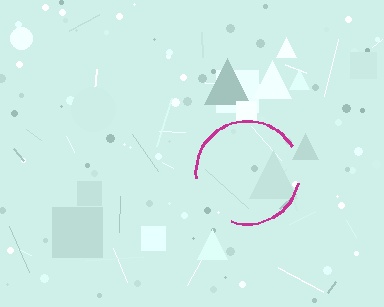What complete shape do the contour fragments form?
The contour fragments form a circle.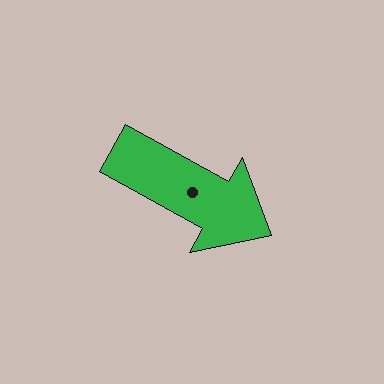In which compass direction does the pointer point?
Southeast.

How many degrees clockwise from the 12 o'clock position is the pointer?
Approximately 119 degrees.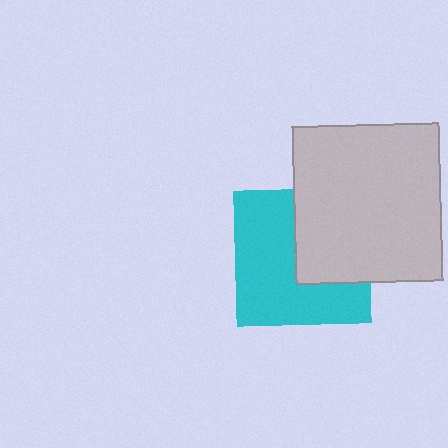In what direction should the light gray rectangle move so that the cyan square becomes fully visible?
The light gray rectangle should move right. That is the shortest direction to clear the overlap and leave the cyan square fully visible.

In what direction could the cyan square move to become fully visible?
The cyan square could move left. That would shift it out from behind the light gray rectangle entirely.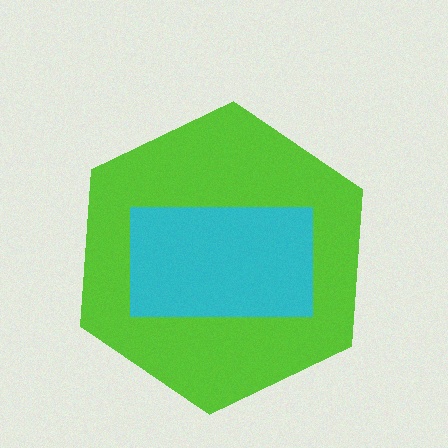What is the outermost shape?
The lime hexagon.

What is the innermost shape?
The cyan rectangle.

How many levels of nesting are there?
2.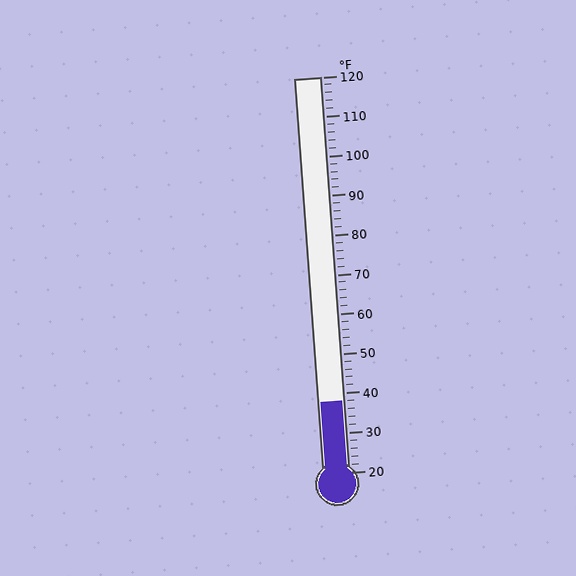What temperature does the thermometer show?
The thermometer shows approximately 38°F.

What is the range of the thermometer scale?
The thermometer scale ranges from 20°F to 120°F.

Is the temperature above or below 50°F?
The temperature is below 50°F.